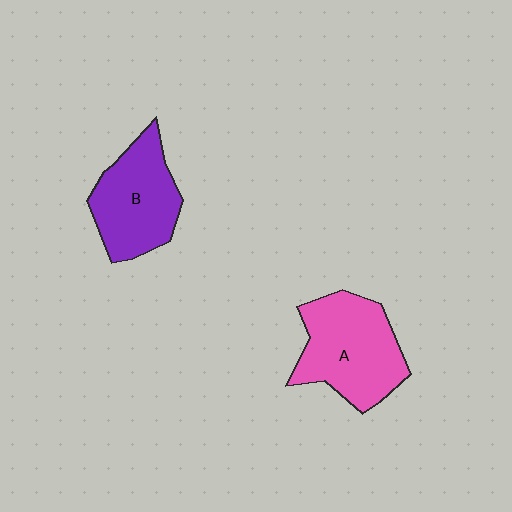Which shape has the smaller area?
Shape B (purple).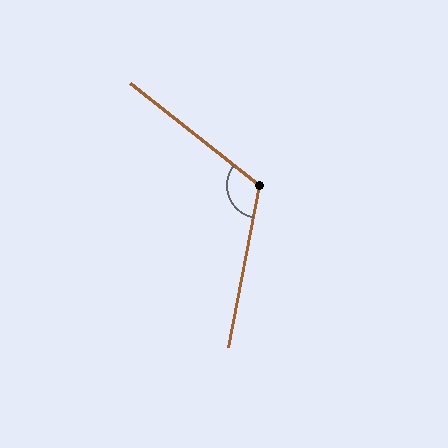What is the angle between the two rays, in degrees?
Approximately 118 degrees.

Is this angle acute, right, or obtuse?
It is obtuse.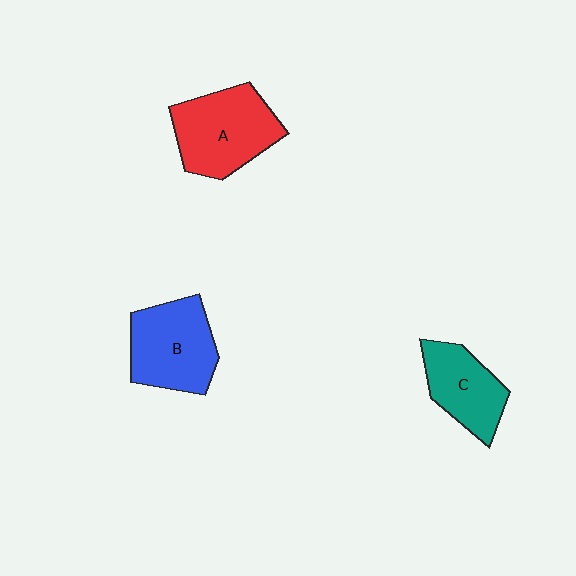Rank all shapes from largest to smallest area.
From largest to smallest: A (red), B (blue), C (teal).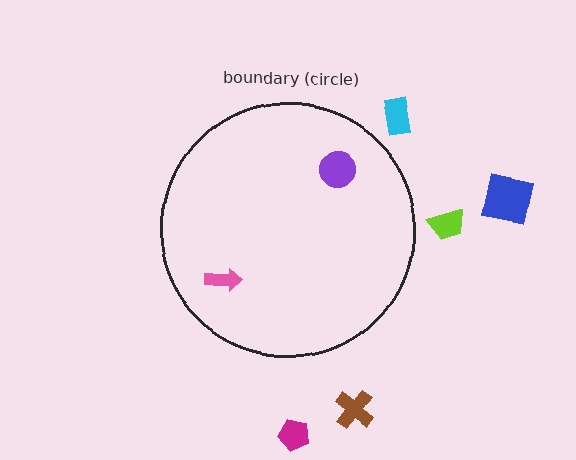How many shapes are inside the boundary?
2 inside, 5 outside.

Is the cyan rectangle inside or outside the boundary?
Outside.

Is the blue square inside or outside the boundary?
Outside.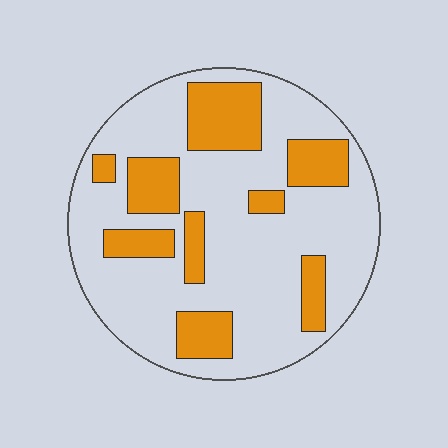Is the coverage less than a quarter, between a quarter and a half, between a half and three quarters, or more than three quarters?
Between a quarter and a half.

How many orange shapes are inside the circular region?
9.